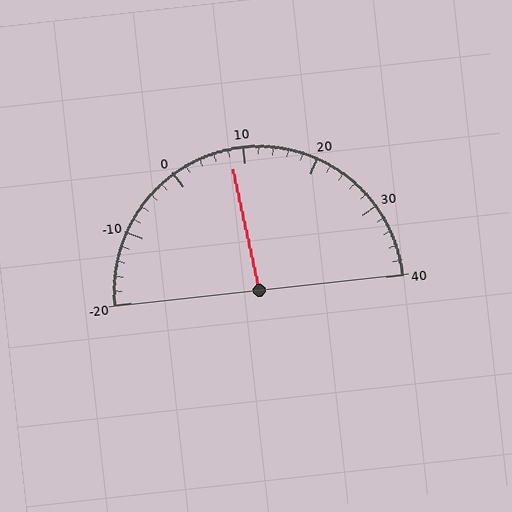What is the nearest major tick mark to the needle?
The nearest major tick mark is 10.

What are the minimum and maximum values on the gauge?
The gauge ranges from -20 to 40.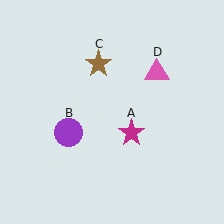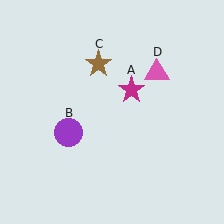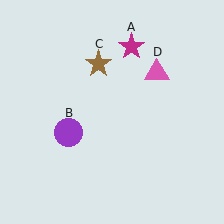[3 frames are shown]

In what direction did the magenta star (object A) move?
The magenta star (object A) moved up.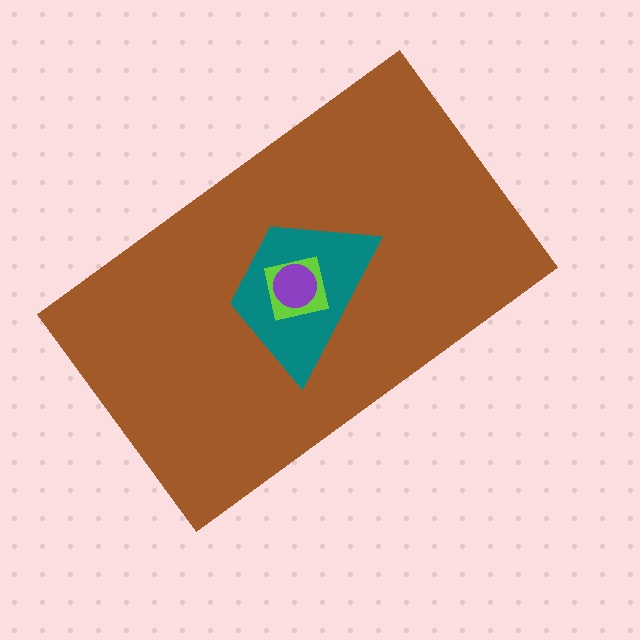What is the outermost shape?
The brown rectangle.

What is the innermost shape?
The purple circle.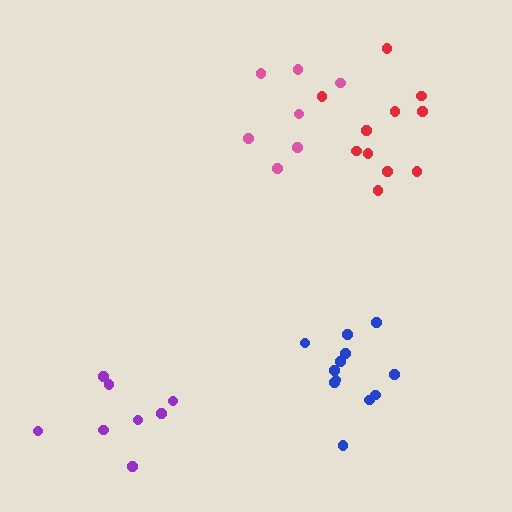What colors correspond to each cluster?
The clusters are colored: pink, purple, blue, red.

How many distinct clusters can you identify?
There are 4 distinct clusters.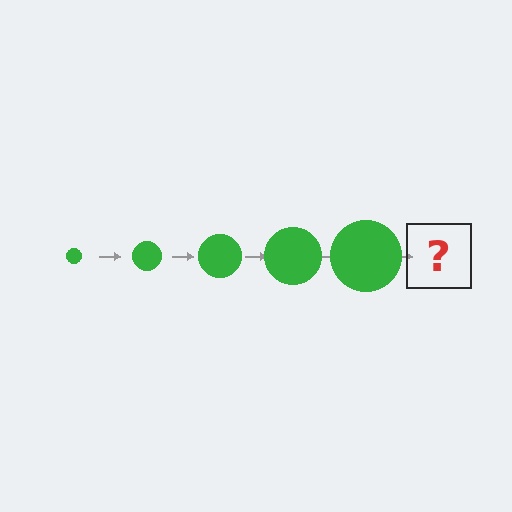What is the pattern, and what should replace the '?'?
The pattern is that the circle gets progressively larger each step. The '?' should be a green circle, larger than the previous one.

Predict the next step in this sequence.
The next step is a green circle, larger than the previous one.